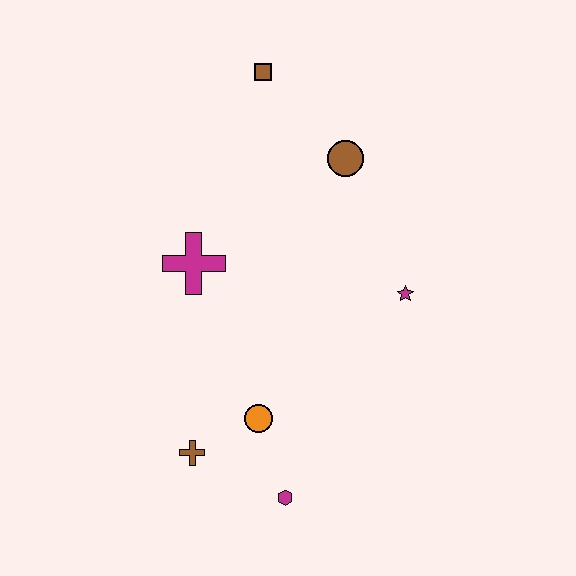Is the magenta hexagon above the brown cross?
No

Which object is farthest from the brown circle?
The magenta hexagon is farthest from the brown circle.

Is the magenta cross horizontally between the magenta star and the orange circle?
No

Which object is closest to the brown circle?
The brown square is closest to the brown circle.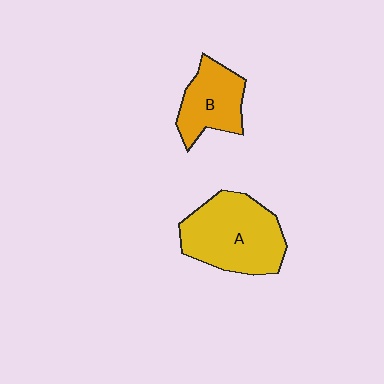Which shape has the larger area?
Shape A (yellow).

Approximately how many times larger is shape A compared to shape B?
Approximately 1.6 times.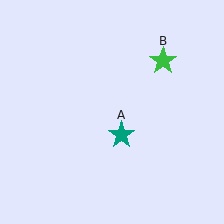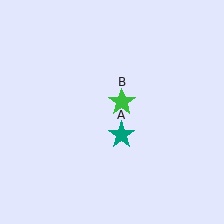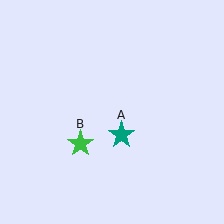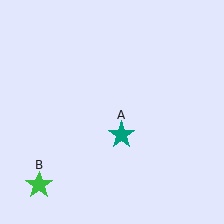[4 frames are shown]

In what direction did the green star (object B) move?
The green star (object B) moved down and to the left.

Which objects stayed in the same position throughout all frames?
Teal star (object A) remained stationary.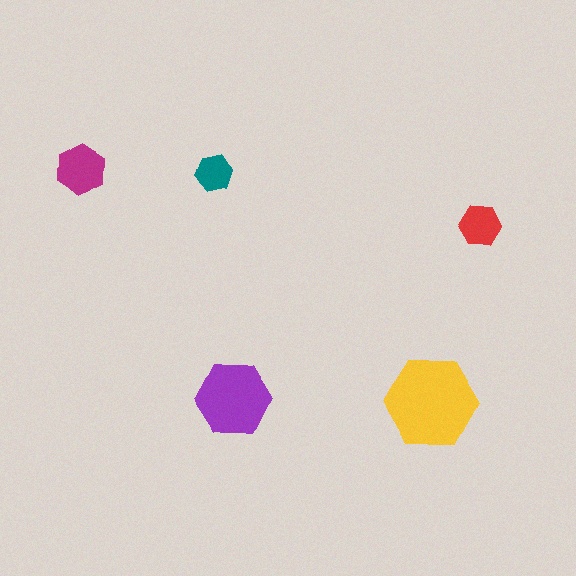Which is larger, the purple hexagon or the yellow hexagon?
The yellow one.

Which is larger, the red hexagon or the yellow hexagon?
The yellow one.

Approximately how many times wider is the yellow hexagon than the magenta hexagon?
About 2 times wider.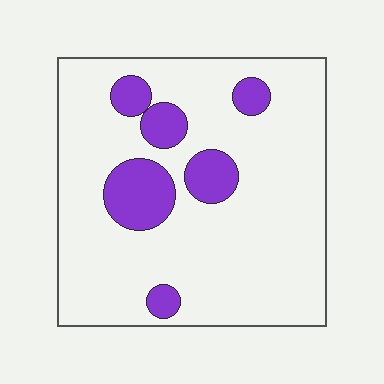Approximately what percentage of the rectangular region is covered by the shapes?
Approximately 15%.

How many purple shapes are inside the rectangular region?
6.